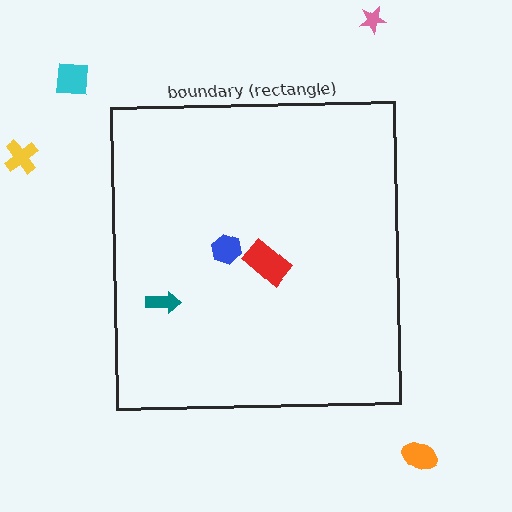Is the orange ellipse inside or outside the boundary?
Outside.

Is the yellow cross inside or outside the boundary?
Outside.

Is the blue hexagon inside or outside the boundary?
Inside.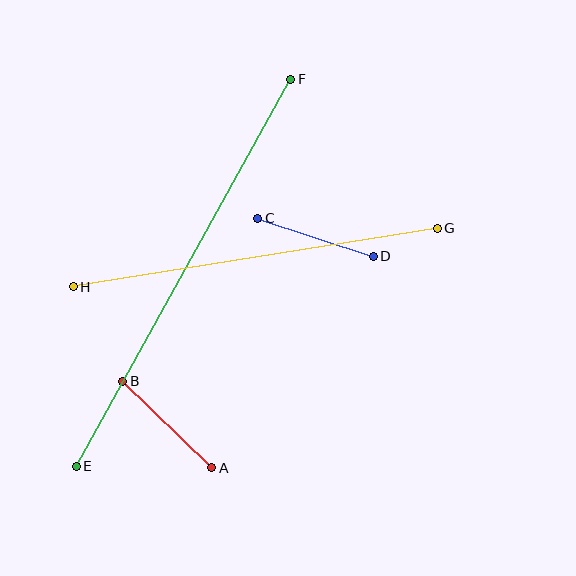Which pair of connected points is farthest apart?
Points E and F are farthest apart.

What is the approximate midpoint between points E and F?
The midpoint is at approximately (183, 273) pixels.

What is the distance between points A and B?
The distance is approximately 124 pixels.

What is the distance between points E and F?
The distance is approximately 443 pixels.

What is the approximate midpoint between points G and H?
The midpoint is at approximately (255, 257) pixels.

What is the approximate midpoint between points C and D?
The midpoint is at approximately (316, 237) pixels.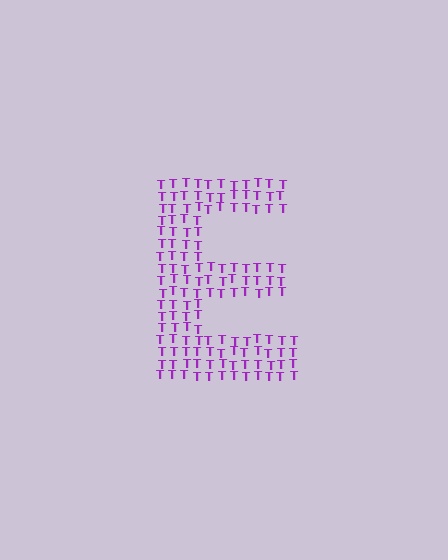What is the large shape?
The large shape is the letter E.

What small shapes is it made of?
It is made of small letter T's.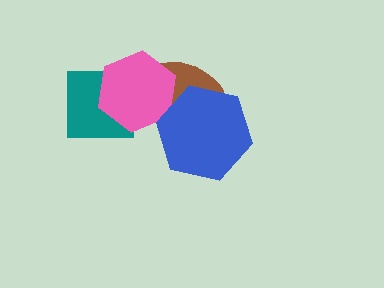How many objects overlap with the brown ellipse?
2 objects overlap with the brown ellipse.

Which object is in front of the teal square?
The pink hexagon is in front of the teal square.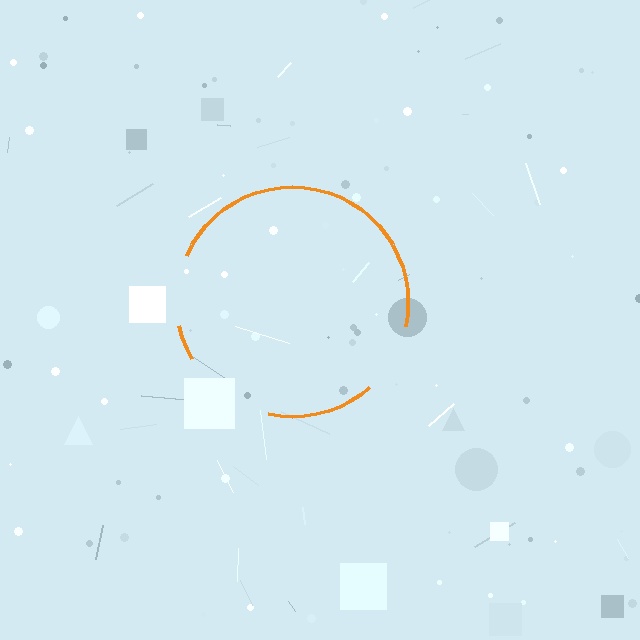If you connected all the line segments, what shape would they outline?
They would outline a circle.